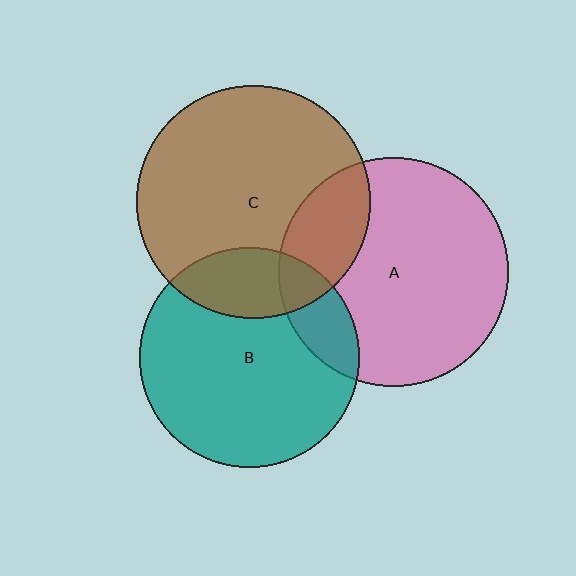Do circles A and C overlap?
Yes.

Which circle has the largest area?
Circle C (brown).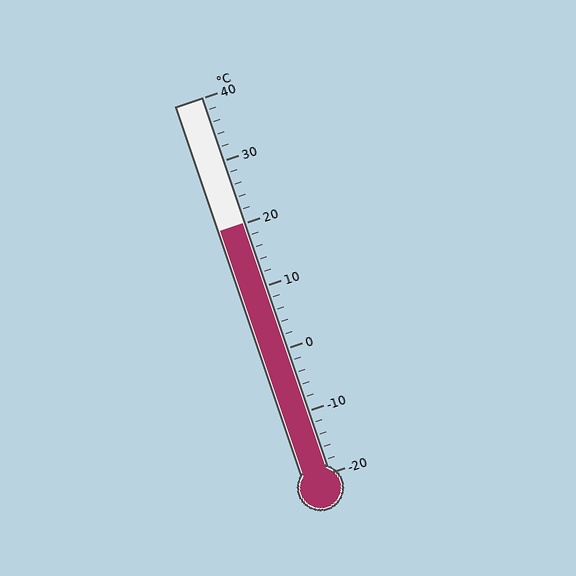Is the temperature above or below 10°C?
The temperature is above 10°C.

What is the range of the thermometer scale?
The thermometer scale ranges from -20°C to 40°C.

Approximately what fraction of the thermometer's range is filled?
The thermometer is filled to approximately 65% of its range.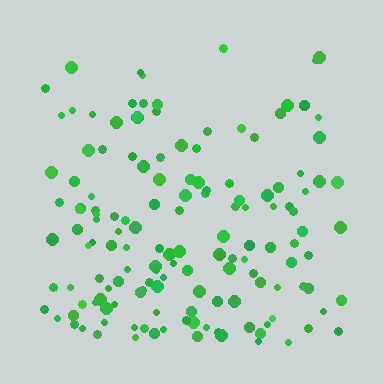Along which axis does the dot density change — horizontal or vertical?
Vertical.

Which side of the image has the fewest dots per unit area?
The top.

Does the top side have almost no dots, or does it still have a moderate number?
Still a moderate number, just noticeably fewer than the bottom.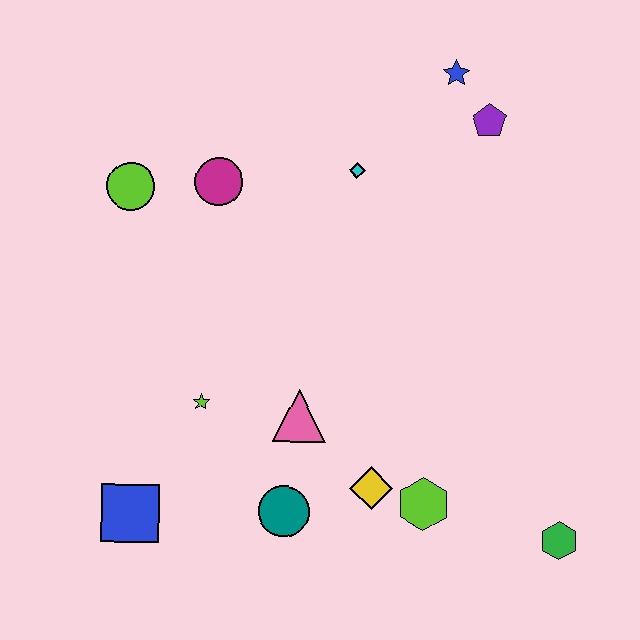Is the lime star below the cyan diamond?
Yes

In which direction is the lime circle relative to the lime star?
The lime circle is above the lime star.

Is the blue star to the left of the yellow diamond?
No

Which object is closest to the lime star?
The pink triangle is closest to the lime star.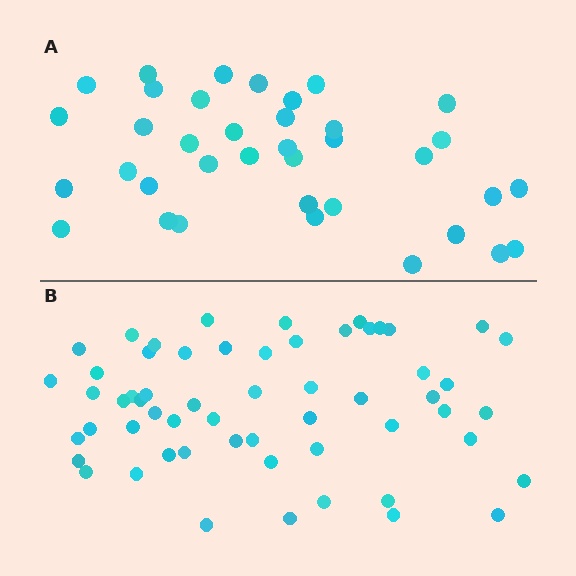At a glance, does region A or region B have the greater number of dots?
Region B (the bottom region) has more dots.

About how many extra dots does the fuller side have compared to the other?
Region B has approximately 20 more dots than region A.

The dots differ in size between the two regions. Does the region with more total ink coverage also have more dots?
No. Region A has more total ink coverage because its dots are larger, but region B actually contains more individual dots. Total area can be misleading — the number of items is what matters here.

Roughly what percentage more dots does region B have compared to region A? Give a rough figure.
About 55% more.